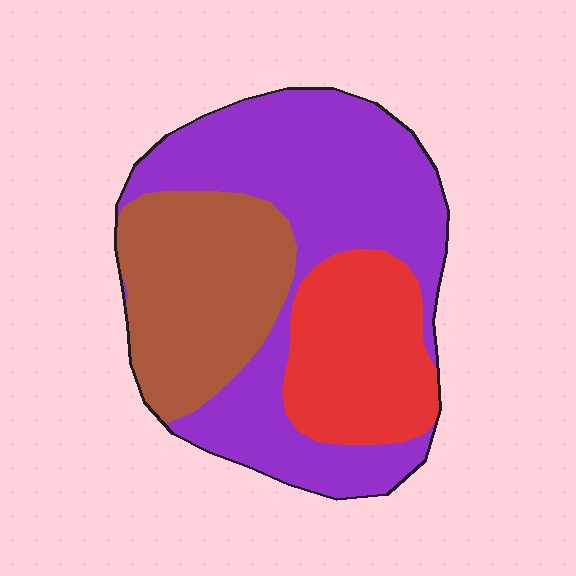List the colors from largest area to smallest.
From largest to smallest: purple, brown, red.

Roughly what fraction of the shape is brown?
Brown covers 28% of the shape.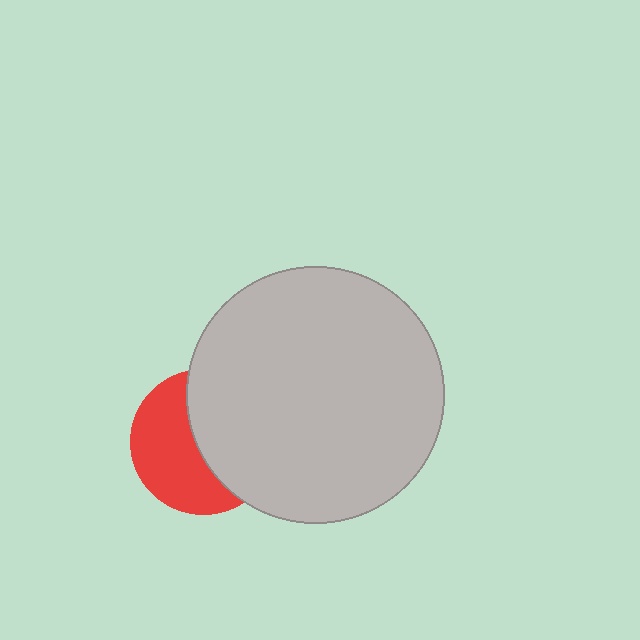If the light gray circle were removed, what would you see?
You would see the complete red circle.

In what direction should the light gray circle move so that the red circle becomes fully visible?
The light gray circle should move right. That is the shortest direction to clear the overlap and leave the red circle fully visible.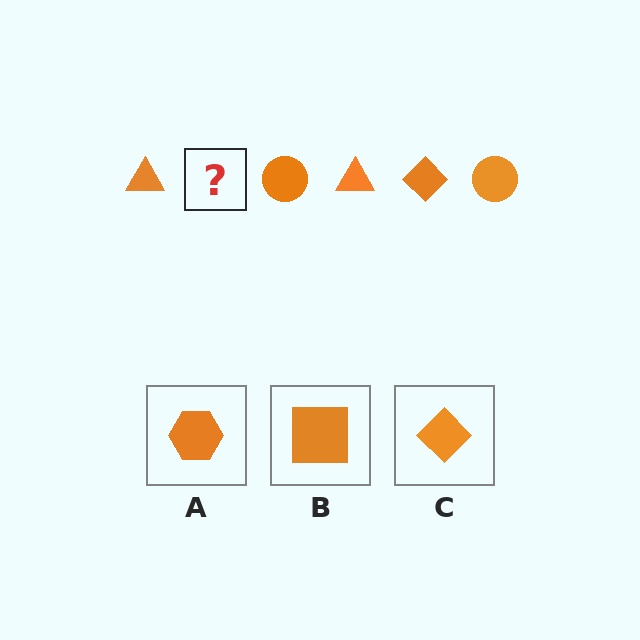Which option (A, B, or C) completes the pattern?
C.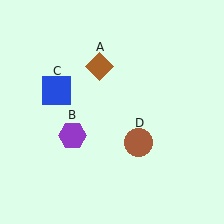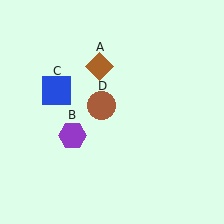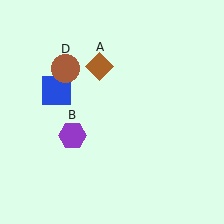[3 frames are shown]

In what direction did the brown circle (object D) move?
The brown circle (object D) moved up and to the left.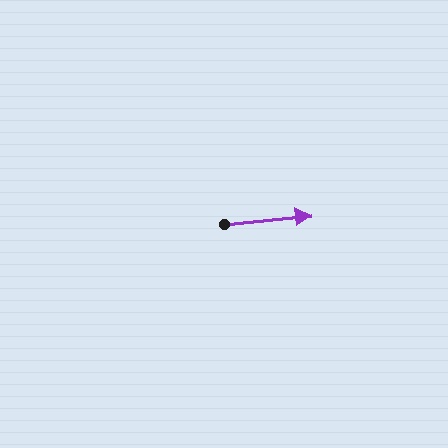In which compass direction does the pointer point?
East.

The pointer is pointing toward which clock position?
Roughly 3 o'clock.